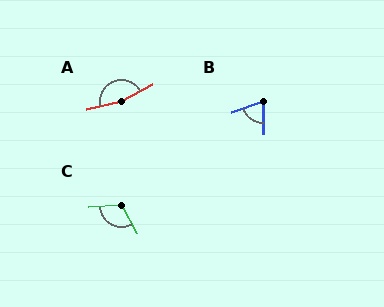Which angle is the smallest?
B, at approximately 71 degrees.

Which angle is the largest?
A, at approximately 164 degrees.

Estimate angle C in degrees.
Approximately 115 degrees.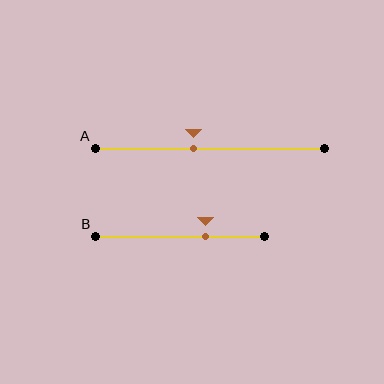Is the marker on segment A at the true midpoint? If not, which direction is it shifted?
No, the marker on segment A is shifted to the left by about 7% of the segment length.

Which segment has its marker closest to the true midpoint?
Segment A has its marker closest to the true midpoint.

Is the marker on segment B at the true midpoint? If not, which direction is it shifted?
No, the marker on segment B is shifted to the right by about 15% of the segment length.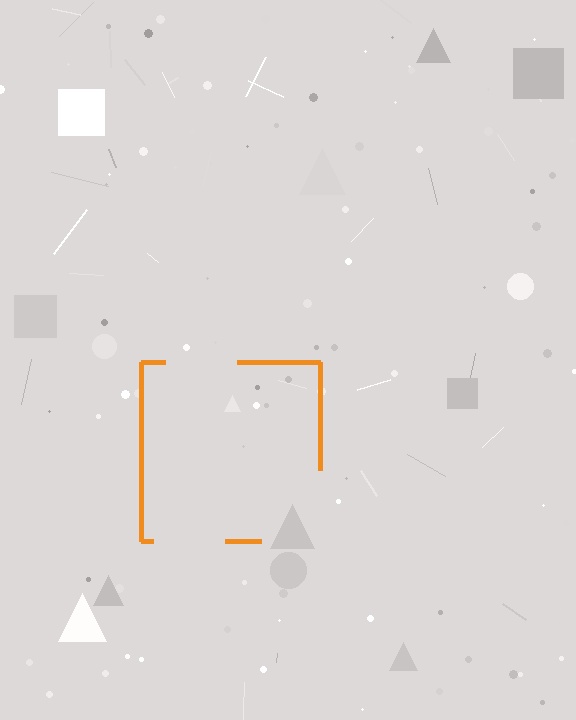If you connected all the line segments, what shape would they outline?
They would outline a square.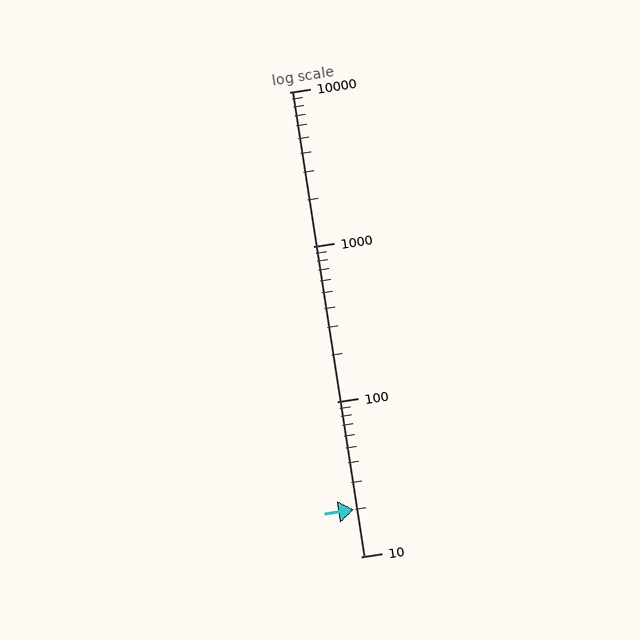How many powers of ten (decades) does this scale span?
The scale spans 3 decades, from 10 to 10000.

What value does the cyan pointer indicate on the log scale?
The pointer indicates approximately 20.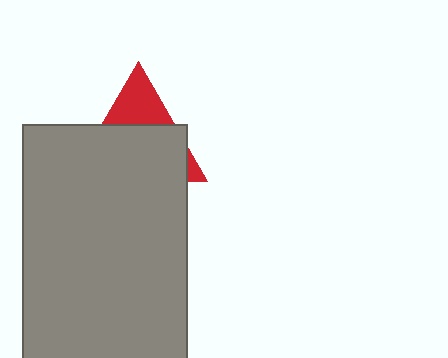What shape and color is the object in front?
The object in front is a gray rectangle.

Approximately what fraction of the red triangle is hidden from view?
Roughly 69% of the red triangle is hidden behind the gray rectangle.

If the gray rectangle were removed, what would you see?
You would see the complete red triangle.